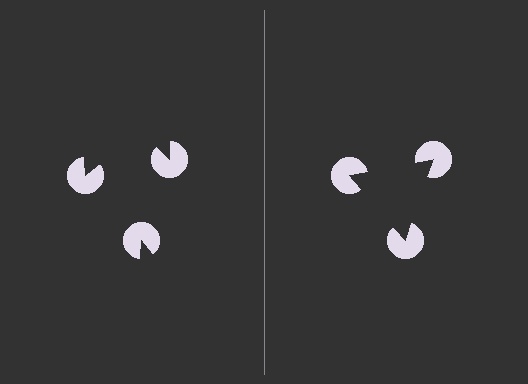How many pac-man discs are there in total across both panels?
6 — 3 on each side.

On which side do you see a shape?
An illusory triangle appears on the right side. On the left side the wedge cuts are rotated, so no coherent shape forms.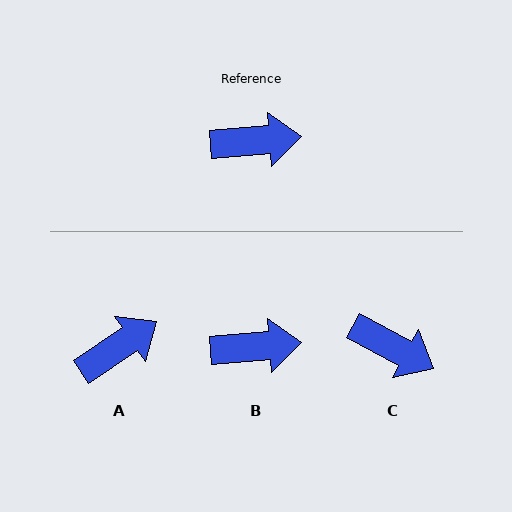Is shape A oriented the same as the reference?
No, it is off by about 29 degrees.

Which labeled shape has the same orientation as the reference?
B.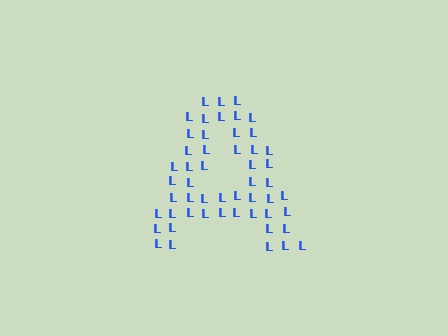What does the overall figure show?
The overall figure shows the letter A.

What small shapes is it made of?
It is made of small letter L's.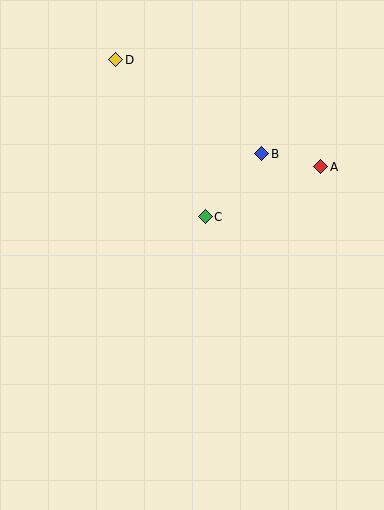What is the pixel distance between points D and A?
The distance between D and A is 231 pixels.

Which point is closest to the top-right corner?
Point A is closest to the top-right corner.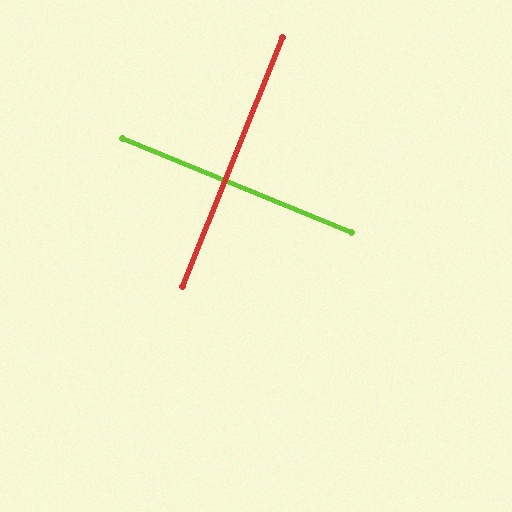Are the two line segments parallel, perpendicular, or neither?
Perpendicular — they meet at approximately 90°.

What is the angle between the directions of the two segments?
Approximately 90 degrees.